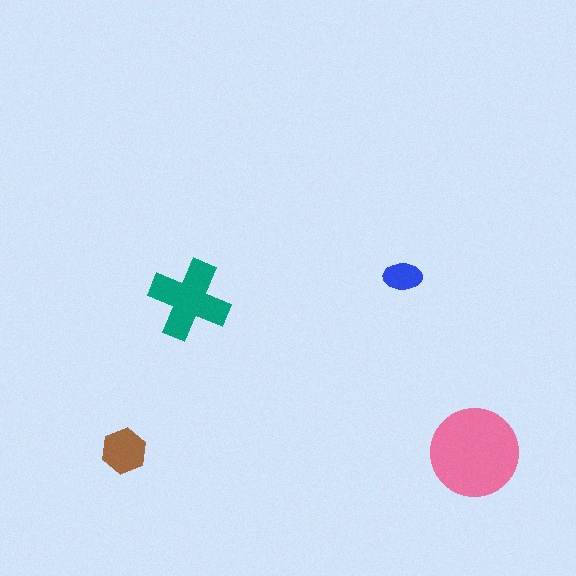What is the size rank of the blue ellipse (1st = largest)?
4th.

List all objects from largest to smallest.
The pink circle, the teal cross, the brown hexagon, the blue ellipse.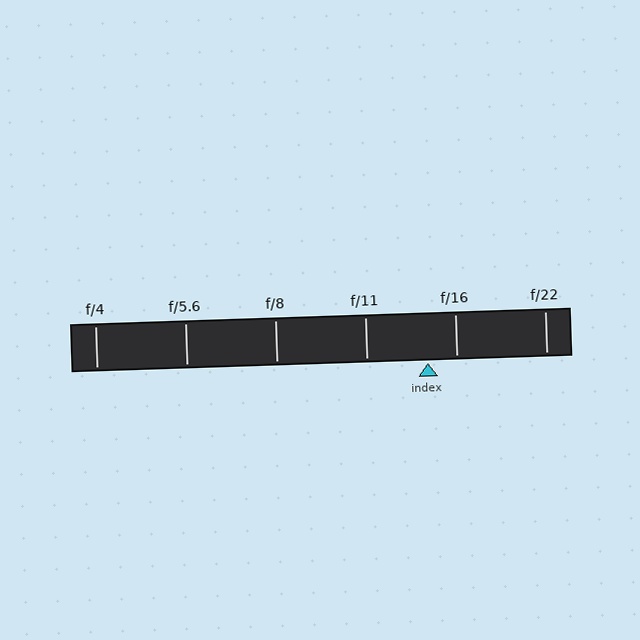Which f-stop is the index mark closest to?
The index mark is closest to f/16.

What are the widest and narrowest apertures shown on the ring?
The widest aperture shown is f/4 and the narrowest is f/22.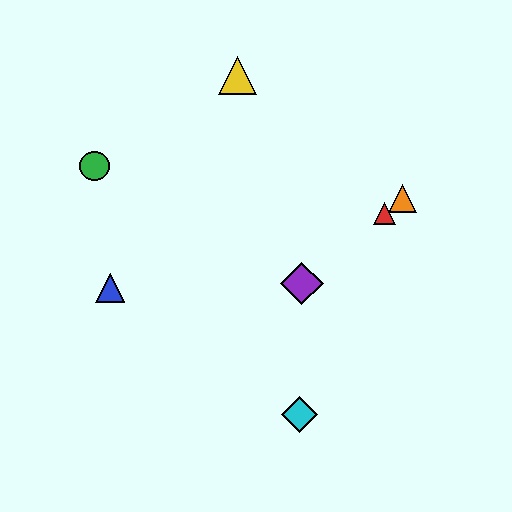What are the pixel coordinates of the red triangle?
The red triangle is at (385, 213).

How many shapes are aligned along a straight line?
3 shapes (the red triangle, the purple diamond, the orange triangle) are aligned along a straight line.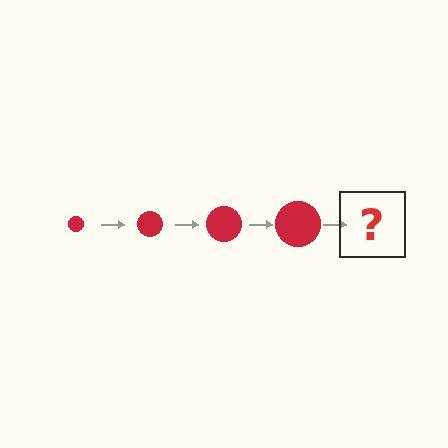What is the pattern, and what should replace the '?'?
The pattern is that the circle gets progressively larger each step. The '?' should be a red circle, larger than the previous one.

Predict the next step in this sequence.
The next step is a red circle, larger than the previous one.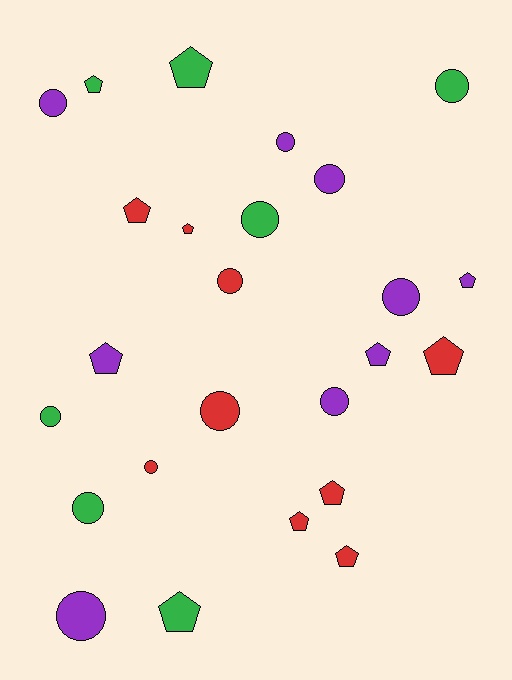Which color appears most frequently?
Purple, with 9 objects.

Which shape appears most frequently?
Circle, with 13 objects.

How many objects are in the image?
There are 25 objects.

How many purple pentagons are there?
There are 3 purple pentagons.